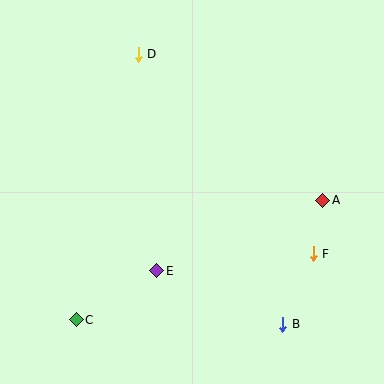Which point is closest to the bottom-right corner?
Point B is closest to the bottom-right corner.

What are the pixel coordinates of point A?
Point A is at (323, 200).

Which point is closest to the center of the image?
Point E at (157, 271) is closest to the center.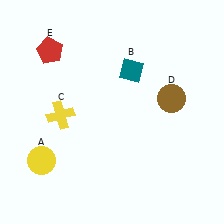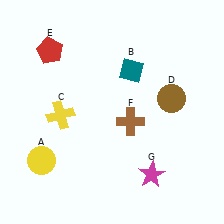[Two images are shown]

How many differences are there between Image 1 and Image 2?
There are 2 differences between the two images.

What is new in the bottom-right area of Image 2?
A magenta star (G) was added in the bottom-right area of Image 2.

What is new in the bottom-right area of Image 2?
A brown cross (F) was added in the bottom-right area of Image 2.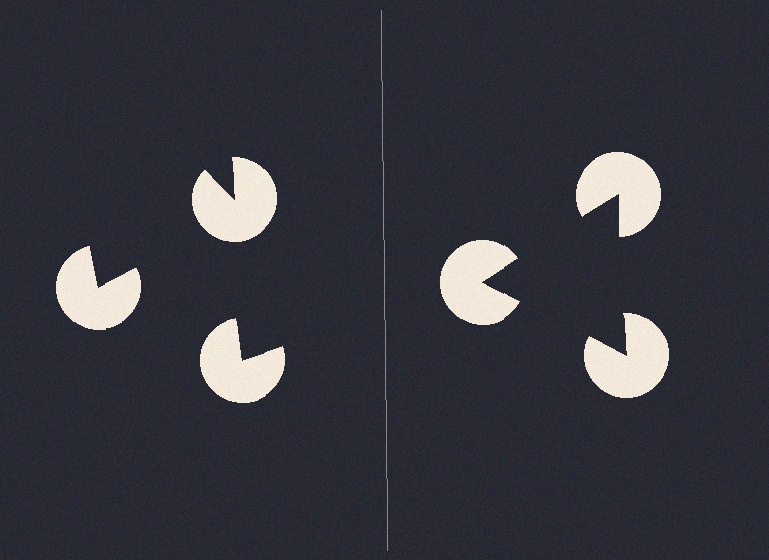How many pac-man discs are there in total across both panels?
6 — 3 on each side.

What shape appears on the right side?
An illusory triangle.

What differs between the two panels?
The pac-man discs are positioned identically on both sides; only the wedge orientations differ. On the right they align to a triangle; on the left they are misaligned.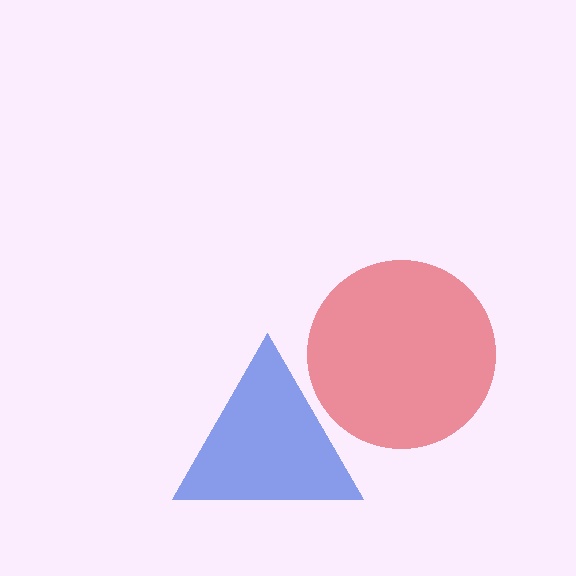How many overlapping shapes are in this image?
There are 2 overlapping shapes in the image.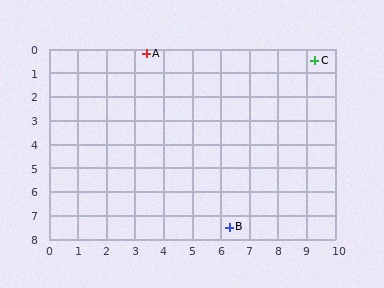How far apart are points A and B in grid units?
Points A and B are about 7.9 grid units apart.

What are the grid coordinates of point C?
Point C is at approximately (9.3, 0.5).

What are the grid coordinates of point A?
Point A is at approximately (3.4, 0.2).